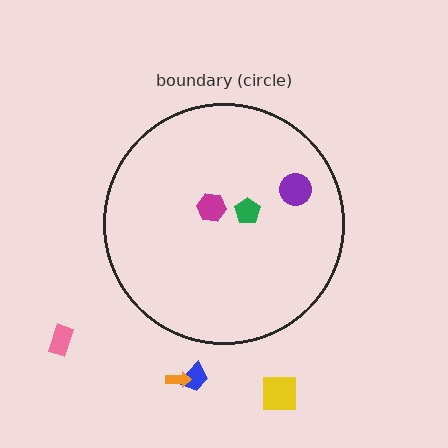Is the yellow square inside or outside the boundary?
Outside.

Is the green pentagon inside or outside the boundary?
Inside.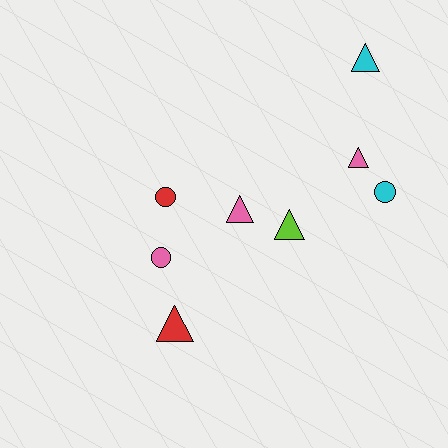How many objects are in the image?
There are 8 objects.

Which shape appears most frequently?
Triangle, with 5 objects.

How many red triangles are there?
There is 1 red triangle.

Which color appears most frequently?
Pink, with 3 objects.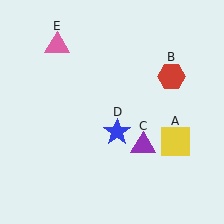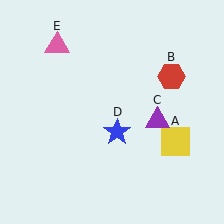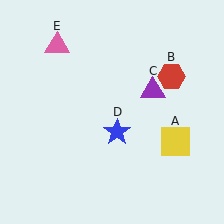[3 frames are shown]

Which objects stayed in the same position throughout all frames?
Yellow square (object A) and red hexagon (object B) and blue star (object D) and pink triangle (object E) remained stationary.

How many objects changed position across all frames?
1 object changed position: purple triangle (object C).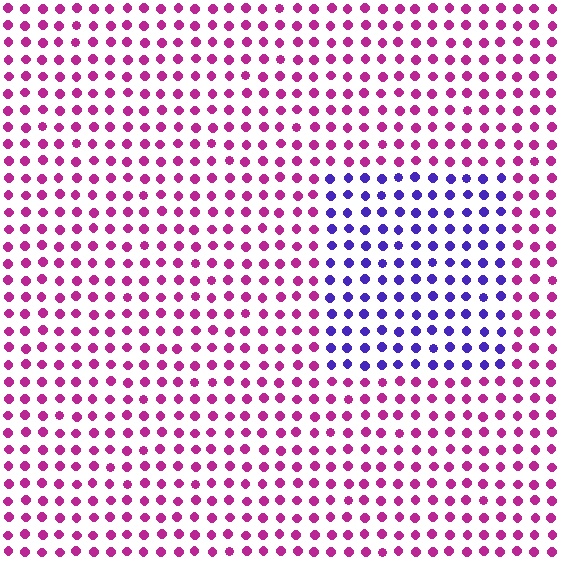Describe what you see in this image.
The image is filled with small magenta elements in a uniform arrangement. A rectangle-shaped region is visible where the elements are tinted to a slightly different hue, forming a subtle color boundary.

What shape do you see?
I see a rectangle.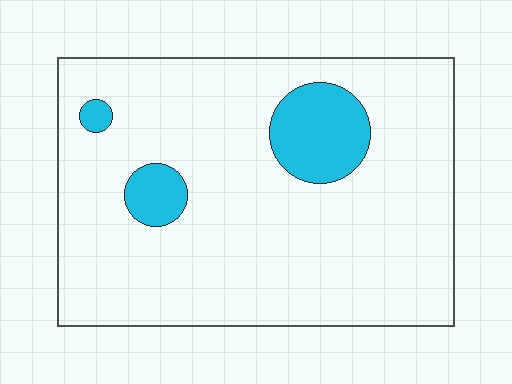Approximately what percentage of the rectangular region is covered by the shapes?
Approximately 10%.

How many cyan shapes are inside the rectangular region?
3.